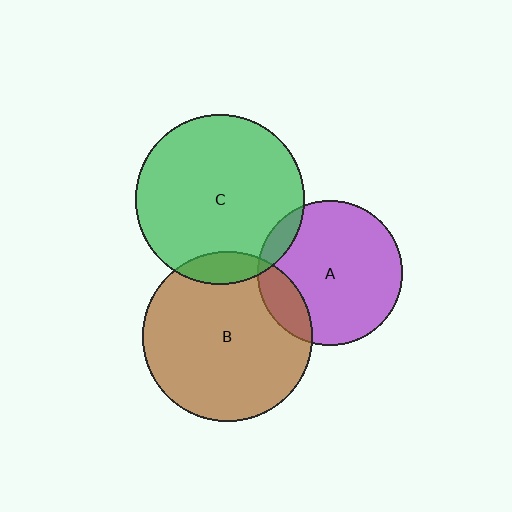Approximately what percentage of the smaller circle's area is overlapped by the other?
Approximately 15%.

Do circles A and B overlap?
Yes.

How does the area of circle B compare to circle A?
Approximately 1.4 times.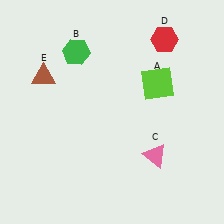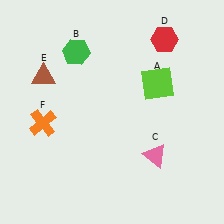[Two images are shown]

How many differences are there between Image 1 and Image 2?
There is 1 difference between the two images.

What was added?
An orange cross (F) was added in Image 2.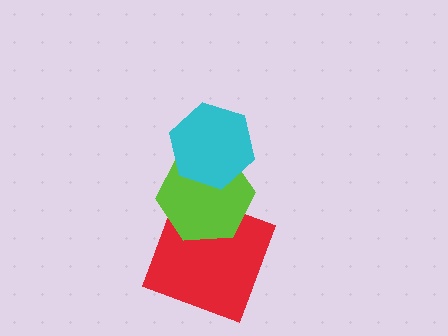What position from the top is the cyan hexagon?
The cyan hexagon is 1st from the top.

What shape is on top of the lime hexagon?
The cyan hexagon is on top of the lime hexagon.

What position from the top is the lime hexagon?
The lime hexagon is 2nd from the top.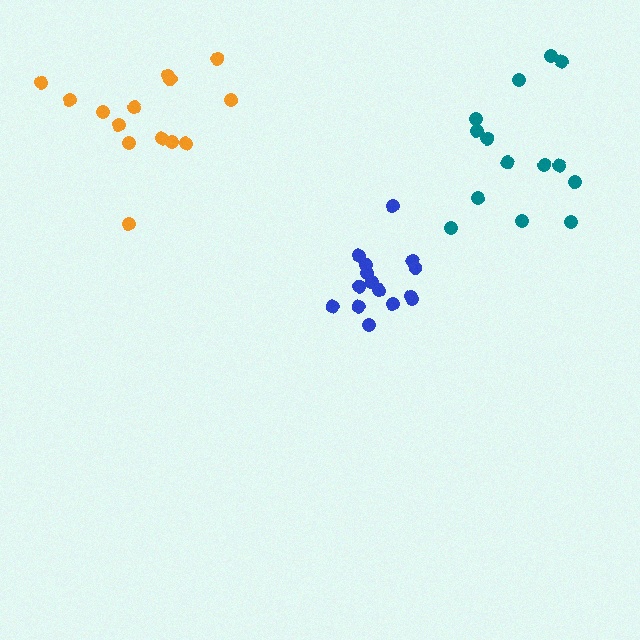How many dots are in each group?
Group 1: 14 dots, Group 2: 15 dots, Group 3: 14 dots (43 total).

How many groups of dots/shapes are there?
There are 3 groups.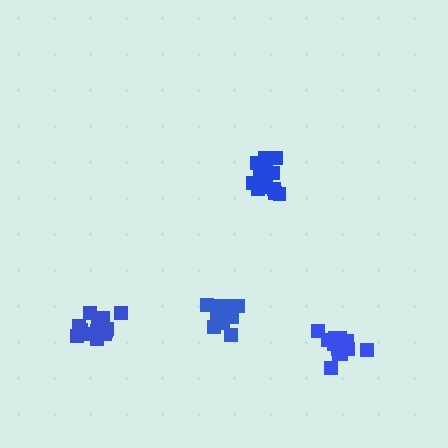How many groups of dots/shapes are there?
There are 4 groups.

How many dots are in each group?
Group 1: 17 dots, Group 2: 15 dots, Group 3: 16 dots, Group 4: 14 dots (62 total).